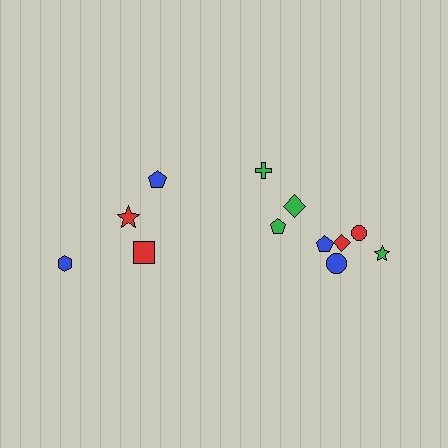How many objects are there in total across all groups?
There are 12 objects.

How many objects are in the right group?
There are 8 objects.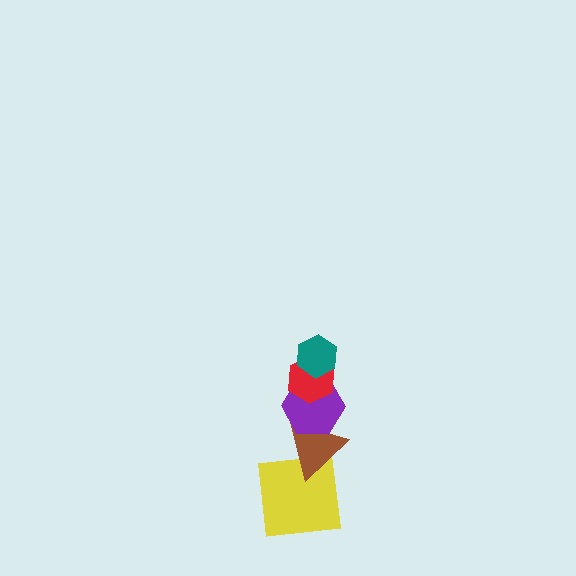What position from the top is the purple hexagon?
The purple hexagon is 3rd from the top.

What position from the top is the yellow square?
The yellow square is 5th from the top.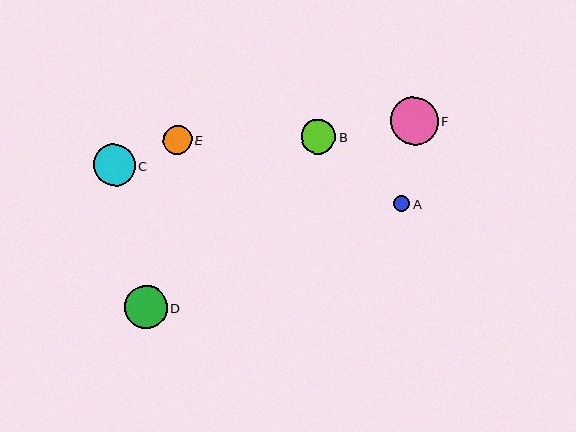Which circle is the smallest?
Circle A is the smallest with a size of approximately 17 pixels.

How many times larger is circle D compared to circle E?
Circle D is approximately 1.5 times the size of circle E.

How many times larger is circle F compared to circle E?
Circle F is approximately 1.6 times the size of circle E.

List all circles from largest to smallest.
From largest to smallest: F, D, C, B, E, A.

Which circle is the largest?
Circle F is the largest with a size of approximately 47 pixels.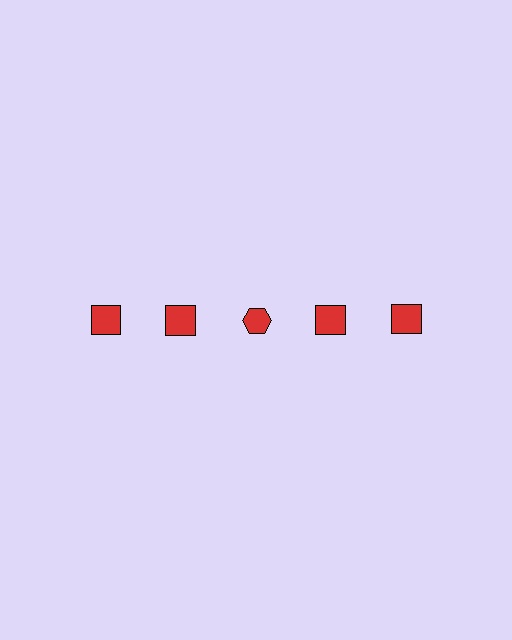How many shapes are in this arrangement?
There are 5 shapes arranged in a grid pattern.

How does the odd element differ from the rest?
It has a different shape: hexagon instead of square.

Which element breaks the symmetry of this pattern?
The red hexagon in the top row, center column breaks the symmetry. All other shapes are red squares.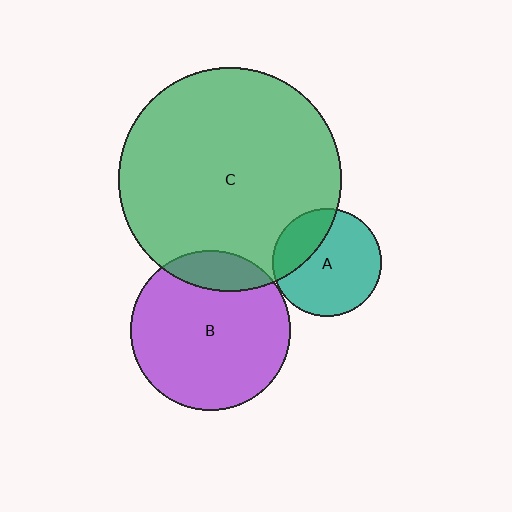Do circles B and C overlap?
Yes.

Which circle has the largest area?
Circle C (green).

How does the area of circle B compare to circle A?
Approximately 2.2 times.